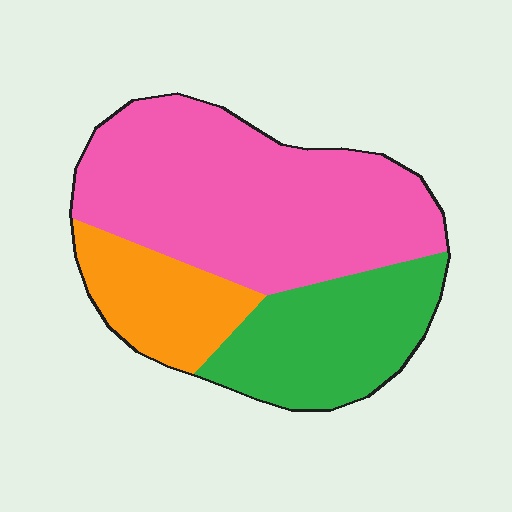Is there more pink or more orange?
Pink.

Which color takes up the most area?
Pink, at roughly 55%.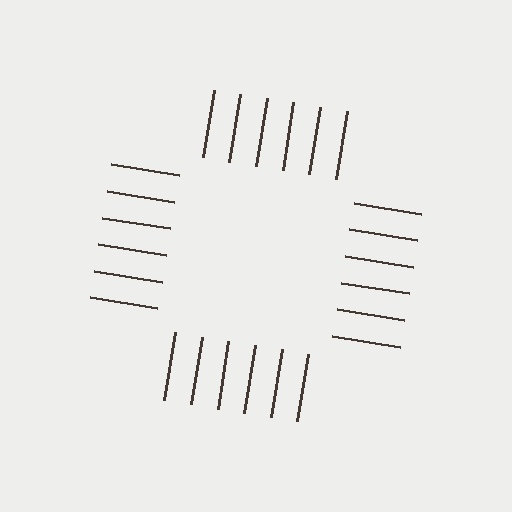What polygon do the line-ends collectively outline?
An illusory square — the line segments terminate on its edges but no continuous stroke is drawn.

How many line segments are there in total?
24 — 6 along each of the 4 edges.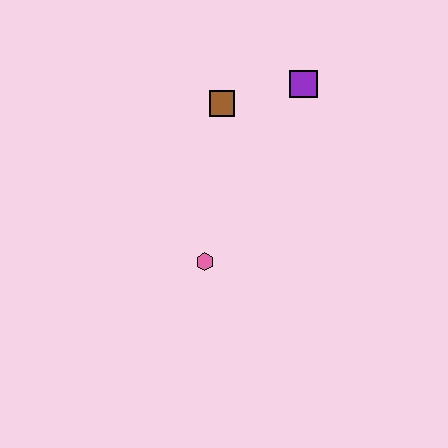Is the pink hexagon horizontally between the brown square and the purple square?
No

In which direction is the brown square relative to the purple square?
The brown square is to the left of the purple square.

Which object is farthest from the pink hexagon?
The purple square is farthest from the pink hexagon.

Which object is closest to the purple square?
The brown square is closest to the purple square.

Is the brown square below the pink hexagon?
No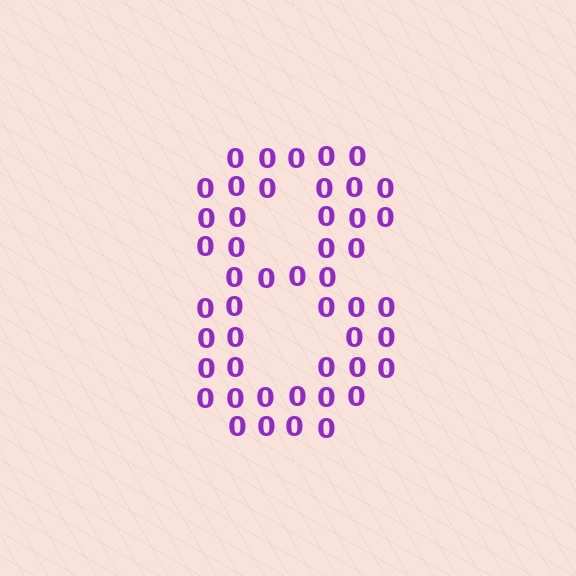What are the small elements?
The small elements are digit 0's.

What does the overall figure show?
The overall figure shows the digit 8.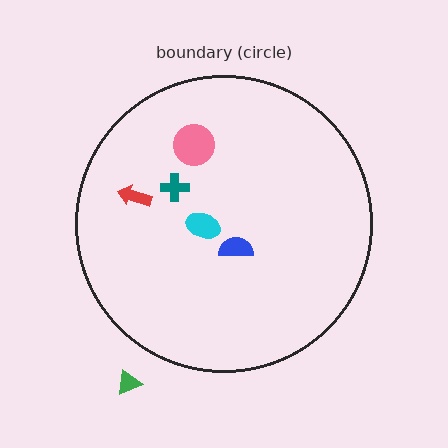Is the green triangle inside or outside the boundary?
Outside.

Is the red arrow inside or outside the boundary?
Inside.